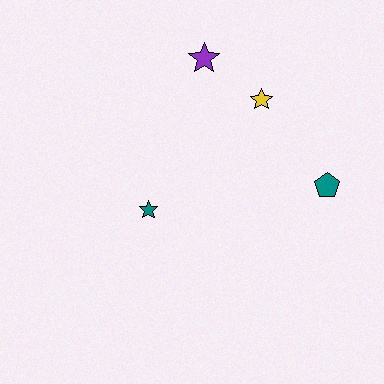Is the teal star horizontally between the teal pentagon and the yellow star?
No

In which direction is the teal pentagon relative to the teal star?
The teal pentagon is to the right of the teal star.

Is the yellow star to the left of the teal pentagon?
Yes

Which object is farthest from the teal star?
The teal pentagon is farthest from the teal star.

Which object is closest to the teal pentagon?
The yellow star is closest to the teal pentagon.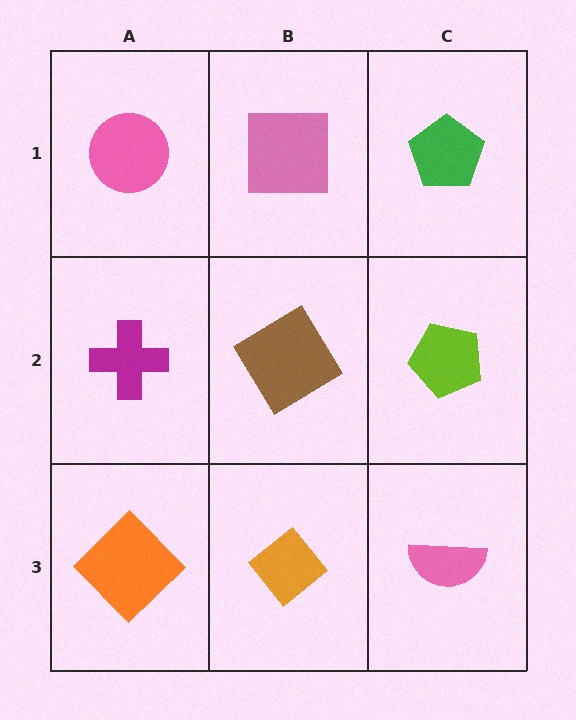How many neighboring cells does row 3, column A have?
2.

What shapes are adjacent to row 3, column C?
A lime pentagon (row 2, column C), an orange diamond (row 3, column B).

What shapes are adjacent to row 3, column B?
A brown diamond (row 2, column B), an orange diamond (row 3, column A), a pink semicircle (row 3, column C).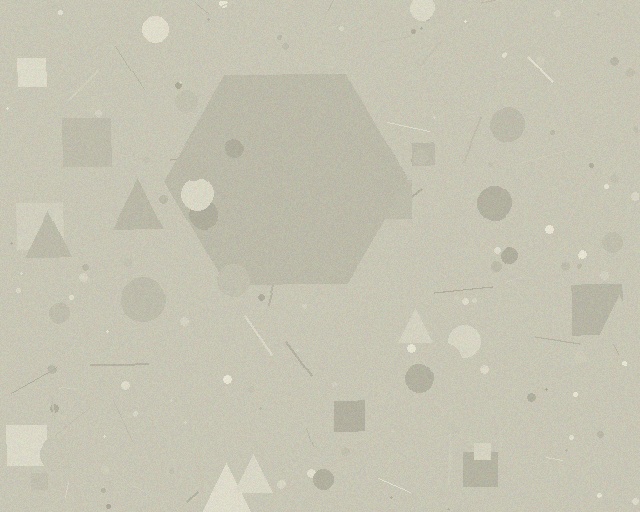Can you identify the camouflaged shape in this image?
The camouflaged shape is a hexagon.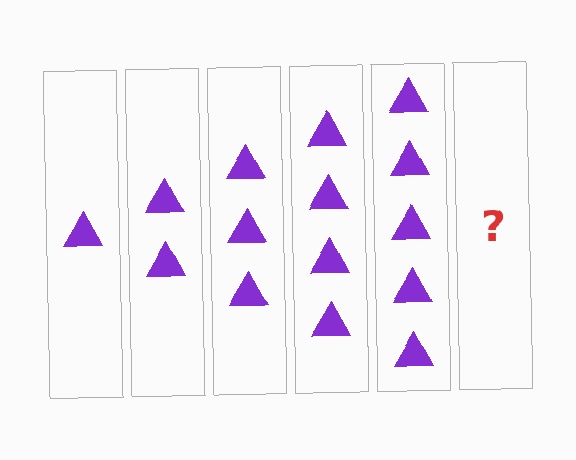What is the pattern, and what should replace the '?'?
The pattern is that each step adds one more triangle. The '?' should be 6 triangles.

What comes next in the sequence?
The next element should be 6 triangles.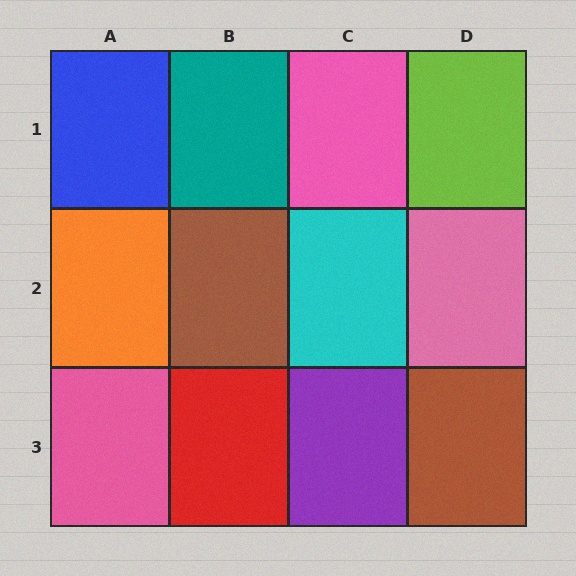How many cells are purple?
1 cell is purple.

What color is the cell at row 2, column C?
Cyan.